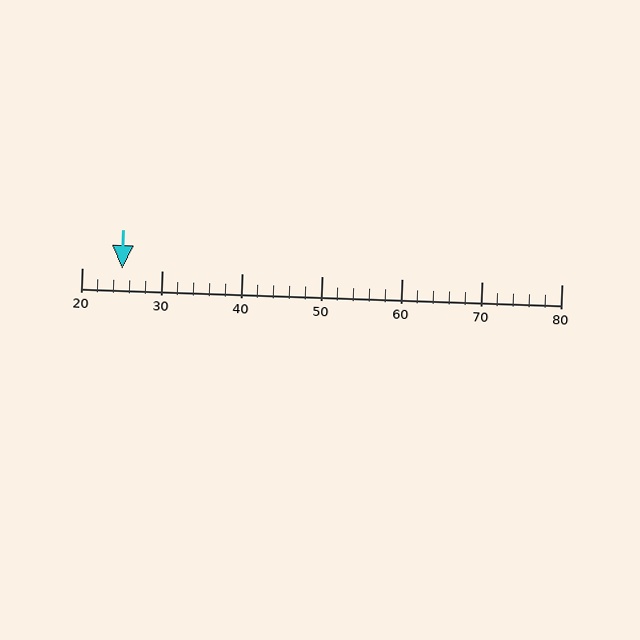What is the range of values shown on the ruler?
The ruler shows values from 20 to 80.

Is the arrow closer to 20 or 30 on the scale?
The arrow is closer to 30.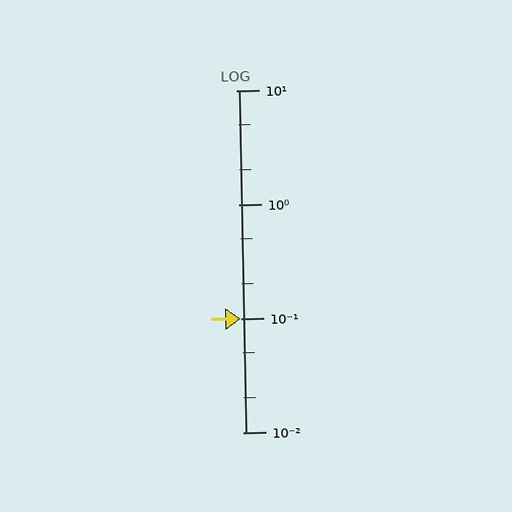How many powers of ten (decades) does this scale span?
The scale spans 3 decades, from 0.01 to 10.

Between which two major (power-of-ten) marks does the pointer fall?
The pointer is between 0.1 and 1.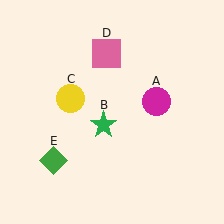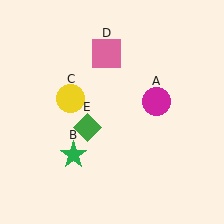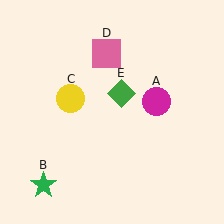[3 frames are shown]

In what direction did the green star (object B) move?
The green star (object B) moved down and to the left.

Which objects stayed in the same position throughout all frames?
Magenta circle (object A) and yellow circle (object C) and pink square (object D) remained stationary.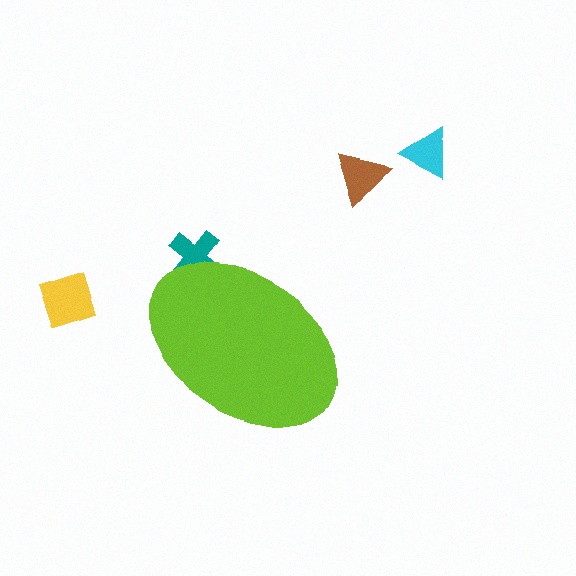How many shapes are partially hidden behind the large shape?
1 shape is partially hidden.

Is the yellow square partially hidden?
No, the yellow square is fully visible.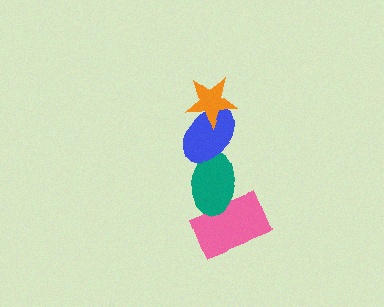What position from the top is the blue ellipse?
The blue ellipse is 2nd from the top.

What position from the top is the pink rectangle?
The pink rectangle is 4th from the top.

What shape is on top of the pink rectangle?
The teal ellipse is on top of the pink rectangle.